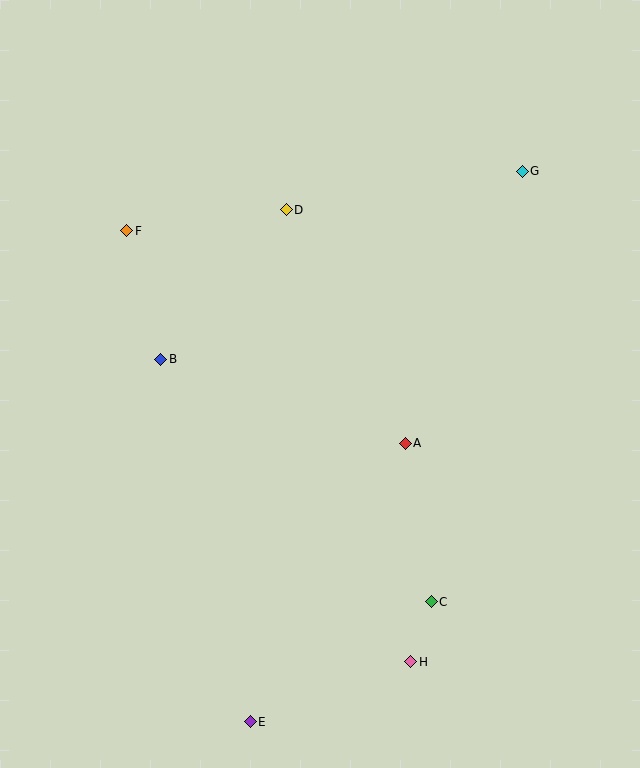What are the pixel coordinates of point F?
Point F is at (127, 231).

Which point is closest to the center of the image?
Point A at (405, 443) is closest to the center.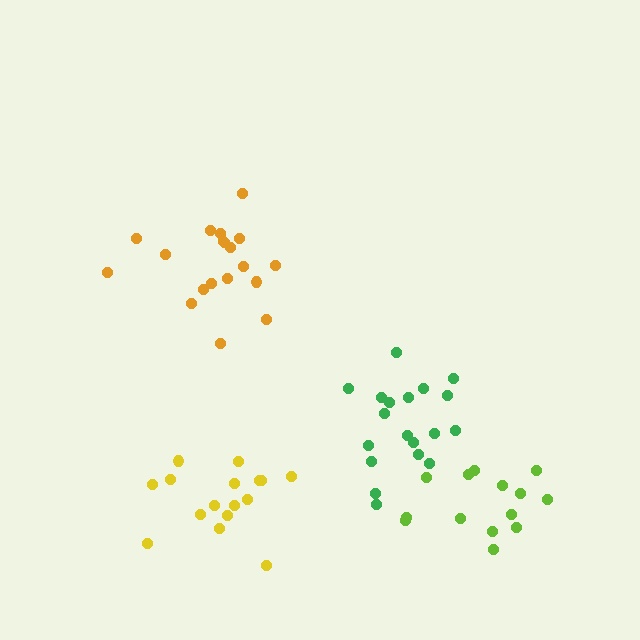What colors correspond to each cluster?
The clusters are colored: yellow, lime, orange, green.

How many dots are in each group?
Group 1: 16 dots, Group 2: 14 dots, Group 3: 19 dots, Group 4: 19 dots (68 total).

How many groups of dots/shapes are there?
There are 4 groups.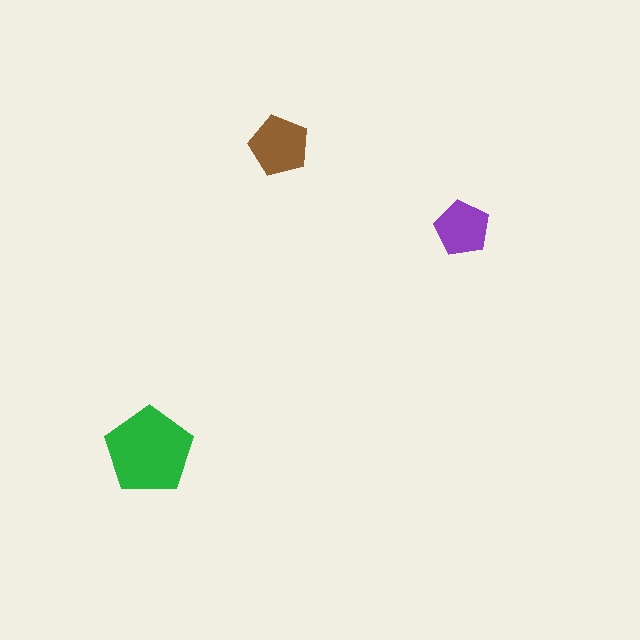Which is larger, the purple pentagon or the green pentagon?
The green one.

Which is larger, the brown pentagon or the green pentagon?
The green one.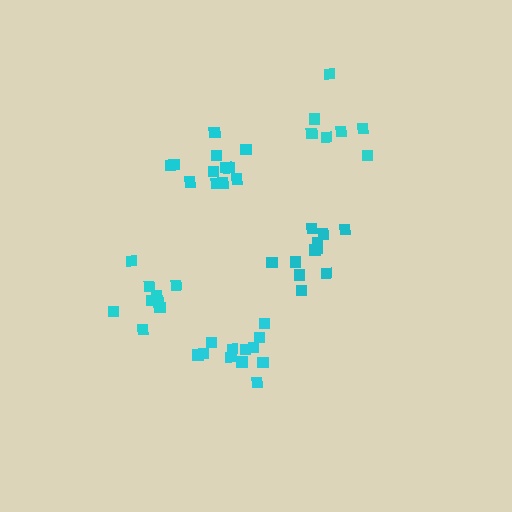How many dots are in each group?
Group 1: 12 dots, Group 2: 12 dots, Group 3: 11 dots, Group 4: 12 dots, Group 5: 7 dots (54 total).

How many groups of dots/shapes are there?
There are 5 groups.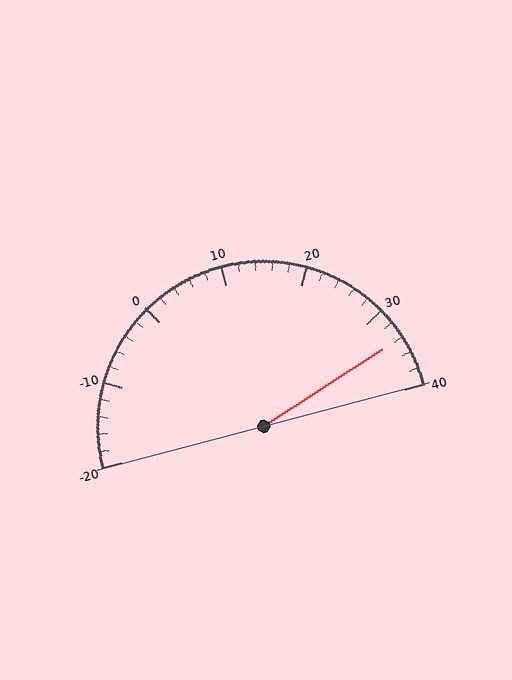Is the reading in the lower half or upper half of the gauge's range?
The reading is in the upper half of the range (-20 to 40).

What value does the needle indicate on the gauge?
The needle indicates approximately 34.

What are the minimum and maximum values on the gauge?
The gauge ranges from -20 to 40.